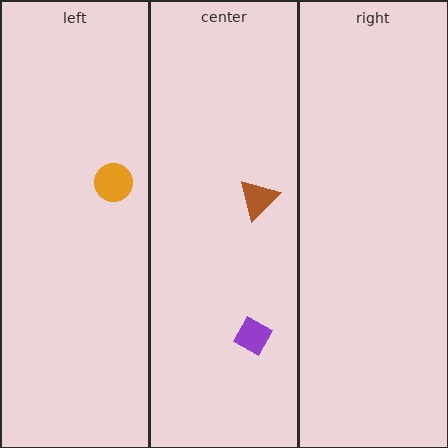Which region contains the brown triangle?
The center region.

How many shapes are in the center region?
2.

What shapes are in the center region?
The purple diamond, the brown triangle.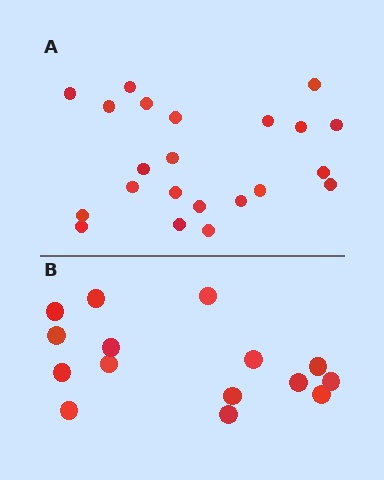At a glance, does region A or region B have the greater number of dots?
Region A (the top region) has more dots.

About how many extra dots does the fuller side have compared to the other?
Region A has roughly 8 or so more dots than region B.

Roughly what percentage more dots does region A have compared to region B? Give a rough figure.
About 45% more.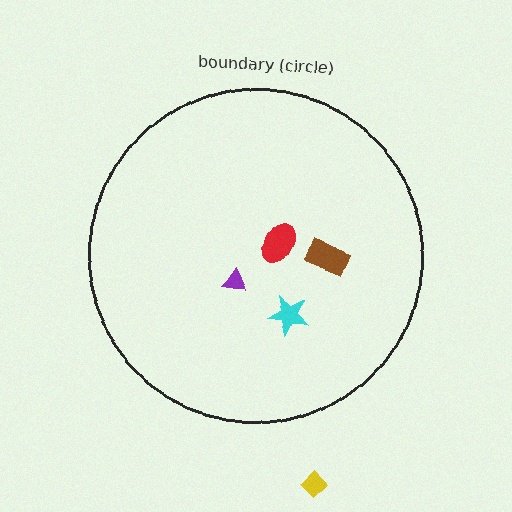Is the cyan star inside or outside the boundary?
Inside.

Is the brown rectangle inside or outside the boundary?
Inside.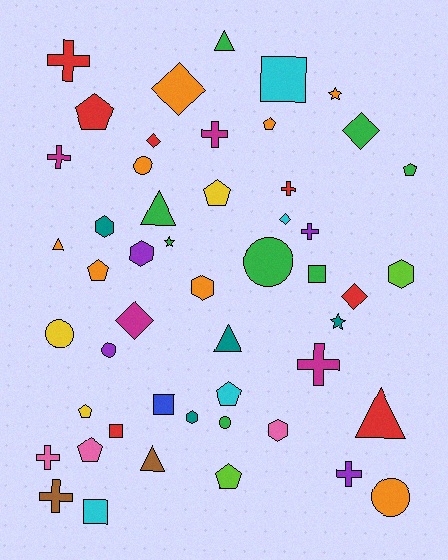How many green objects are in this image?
There are 8 green objects.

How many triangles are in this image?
There are 6 triangles.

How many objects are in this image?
There are 50 objects.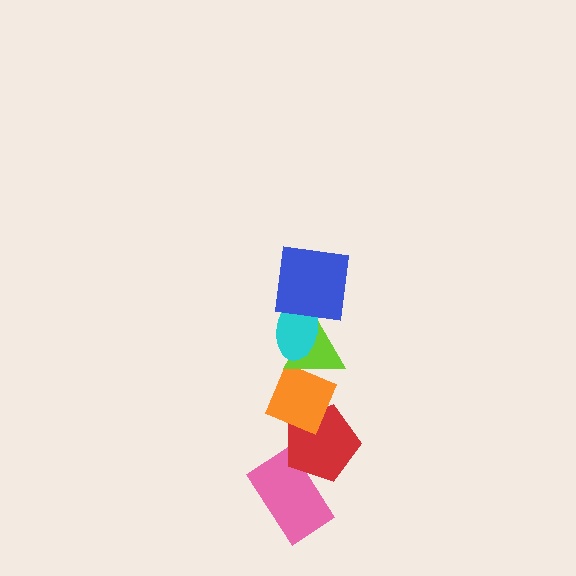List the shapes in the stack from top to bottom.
From top to bottom: the blue square, the cyan ellipse, the lime triangle, the orange diamond, the red pentagon, the pink rectangle.